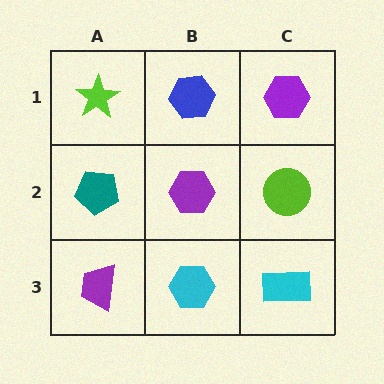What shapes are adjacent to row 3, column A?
A teal pentagon (row 2, column A), a cyan hexagon (row 3, column B).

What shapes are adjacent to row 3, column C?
A lime circle (row 2, column C), a cyan hexagon (row 3, column B).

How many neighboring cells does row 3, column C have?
2.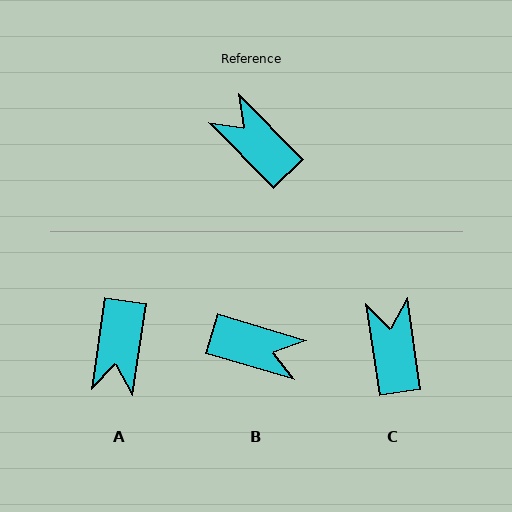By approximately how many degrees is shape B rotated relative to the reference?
Approximately 151 degrees clockwise.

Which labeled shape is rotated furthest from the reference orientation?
B, about 151 degrees away.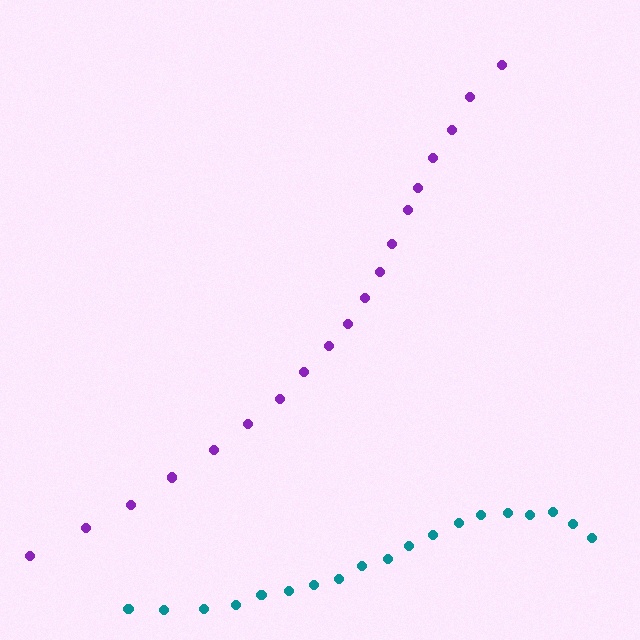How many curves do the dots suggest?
There are 2 distinct paths.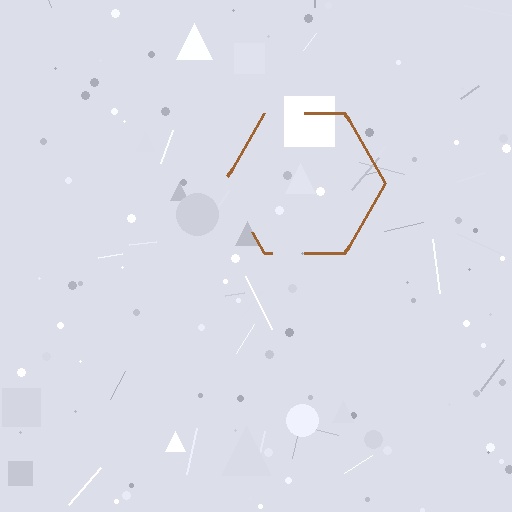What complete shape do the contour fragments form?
The contour fragments form a hexagon.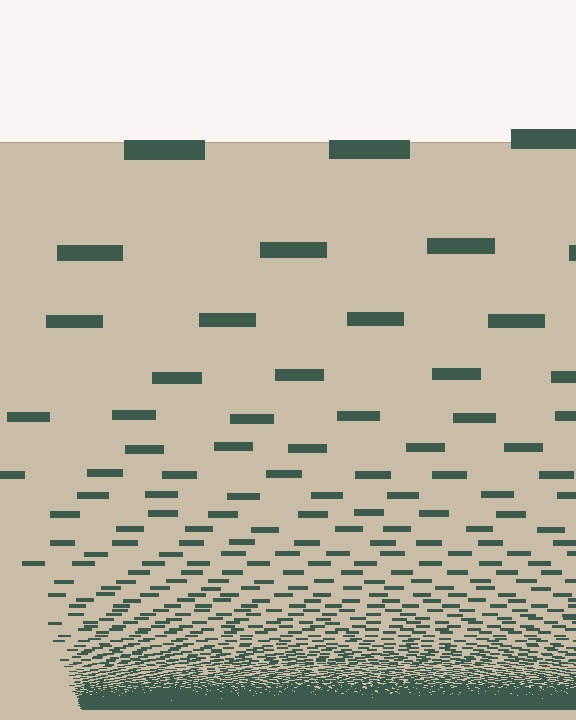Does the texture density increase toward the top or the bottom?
Density increases toward the bottom.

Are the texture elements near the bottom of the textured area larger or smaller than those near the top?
Smaller. The gradient is inverted — elements near the bottom are smaller and denser.